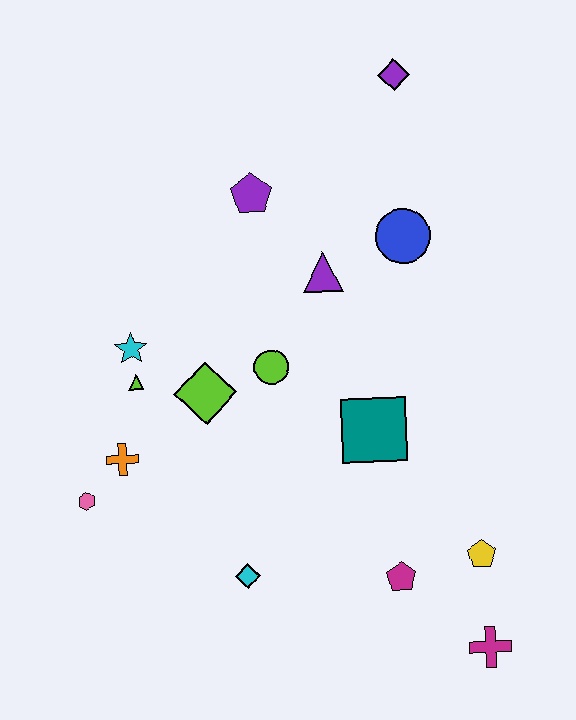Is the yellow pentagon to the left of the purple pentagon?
No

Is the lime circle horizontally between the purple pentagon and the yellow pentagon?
Yes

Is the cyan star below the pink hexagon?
No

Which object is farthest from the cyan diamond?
The purple diamond is farthest from the cyan diamond.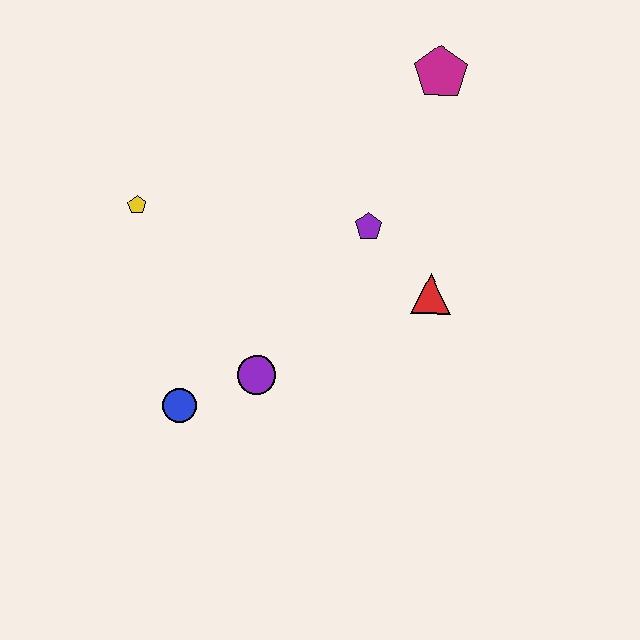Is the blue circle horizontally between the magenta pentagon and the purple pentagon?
No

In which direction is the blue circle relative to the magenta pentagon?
The blue circle is below the magenta pentagon.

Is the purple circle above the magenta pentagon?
No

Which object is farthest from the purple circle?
The magenta pentagon is farthest from the purple circle.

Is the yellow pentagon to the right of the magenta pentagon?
No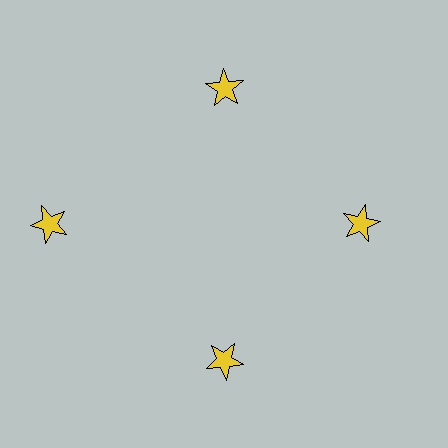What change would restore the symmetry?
The symmetry would be restored by moving it inward, back onto the ring so that all 4 stars sit at equal angles and equal distance from the center.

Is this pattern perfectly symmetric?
No. The 4 yellow stars are arranged in a ring, but one element near the 9 o'clock position is pushed outward from the center, breaking the 4-fold rotational symmetry.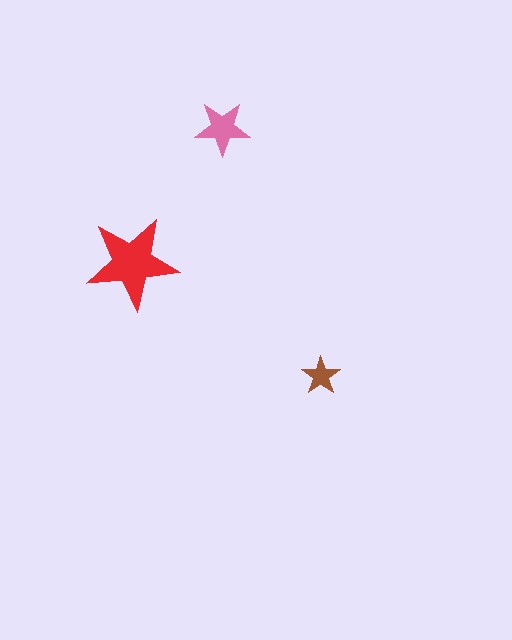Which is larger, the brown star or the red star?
The red one.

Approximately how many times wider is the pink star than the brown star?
About 1.5 times wider.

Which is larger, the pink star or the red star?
The red one.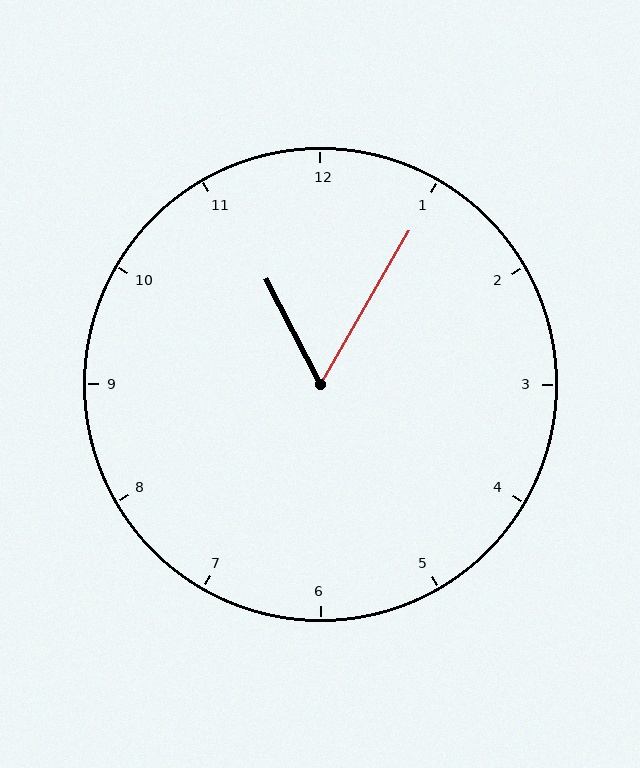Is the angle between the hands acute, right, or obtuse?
It is acute.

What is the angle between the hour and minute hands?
Approximately 58 degrees.